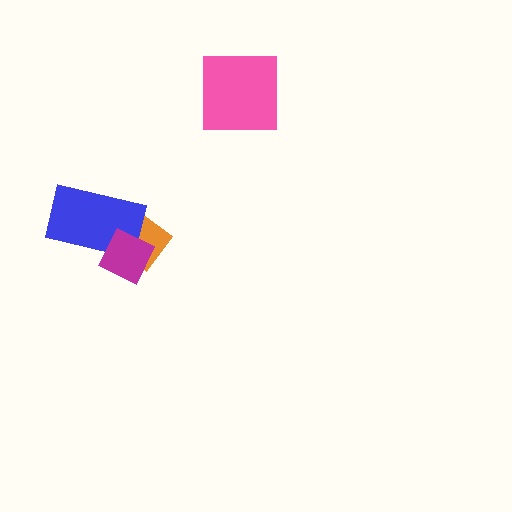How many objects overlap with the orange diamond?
2 objects overlap with the orange diamond.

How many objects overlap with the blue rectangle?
2 objects overlap with the blue rectangle.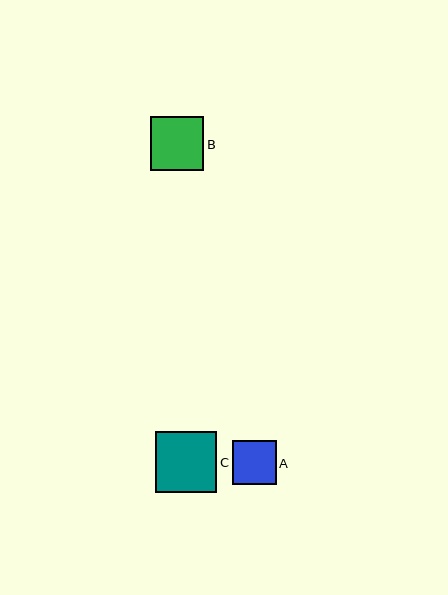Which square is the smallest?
Square A is the smallest with a size of approximately 44 pixels.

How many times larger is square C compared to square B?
Square C is approximately 1.1 times the size of square B.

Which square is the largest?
Square C is the largest with a size of approximately 61 pixels.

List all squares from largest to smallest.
From largest to smallest: C, B, A.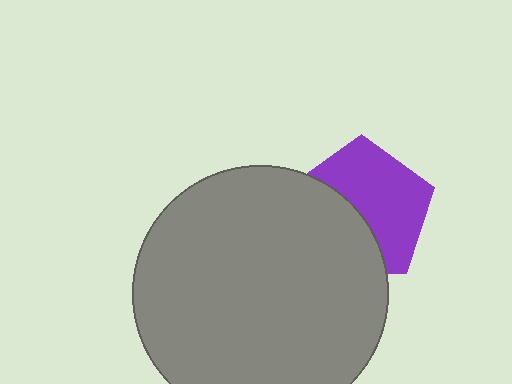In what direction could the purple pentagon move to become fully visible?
The purple pentagon could move toward the upper-right. That would shift it out from behind the gray circle entirely.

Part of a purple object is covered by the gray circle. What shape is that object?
It is a pentagon.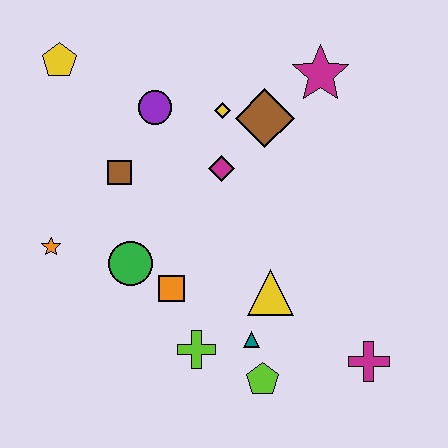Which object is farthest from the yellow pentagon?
The magenta cross is farthest from the yellow pentagon.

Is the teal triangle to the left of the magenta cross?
Yes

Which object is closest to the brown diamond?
The yellow diamond is closest to the brown diamond.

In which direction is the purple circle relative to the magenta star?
The purple circle is to the left of the magenta star.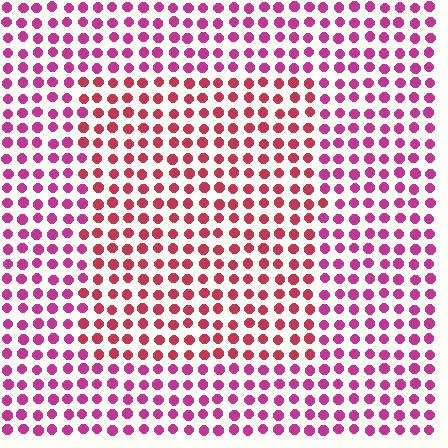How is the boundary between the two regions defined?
The boundary is defined purely by a slight shift in hue (about 29 degrees). Spacing, size, and orientation are identical on both sides.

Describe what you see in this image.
The image is filled with small magenta elements in a uniform arrangement. A rectangle-shaped region is visible where the elements are tinted to a slightly different hue, forming a subtle color boundary.